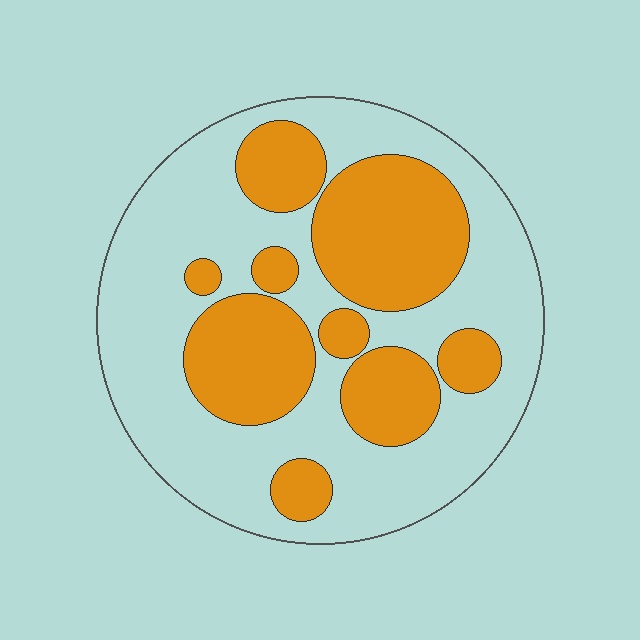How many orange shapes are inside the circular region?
9.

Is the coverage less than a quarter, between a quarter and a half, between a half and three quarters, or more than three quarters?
Between a quarter and a half.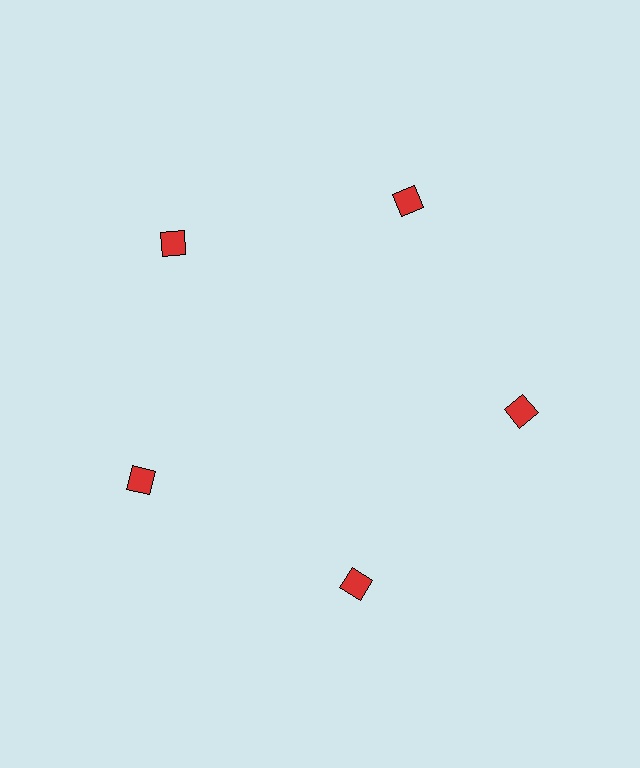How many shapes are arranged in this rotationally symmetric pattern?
There are 5 shapes, arranged in 5 groups of 1.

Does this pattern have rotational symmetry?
Yes, this pattern has 5-fold rotational symmetry. It looks the same after rotating 72 degrees around the center.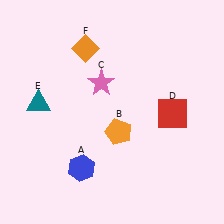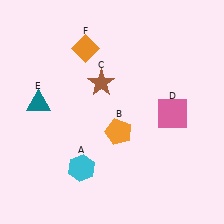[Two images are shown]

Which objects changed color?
A changed from blue to cyan. C changed from pink to brown. D changed from red to pink.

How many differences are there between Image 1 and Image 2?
There are 3 differences between the two images.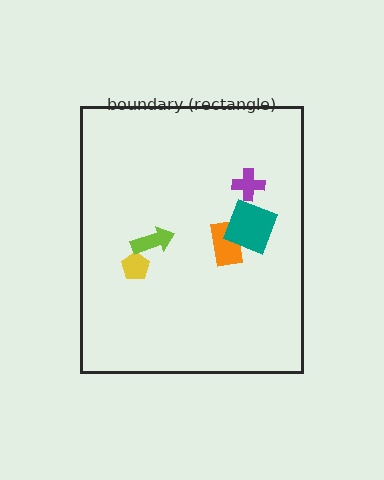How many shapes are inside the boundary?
5 inside, 0 outside.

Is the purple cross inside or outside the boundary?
Inside.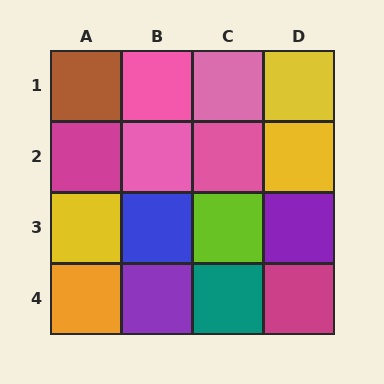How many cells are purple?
2 cells are purple.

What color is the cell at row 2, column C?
Pink.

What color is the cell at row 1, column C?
Pink.